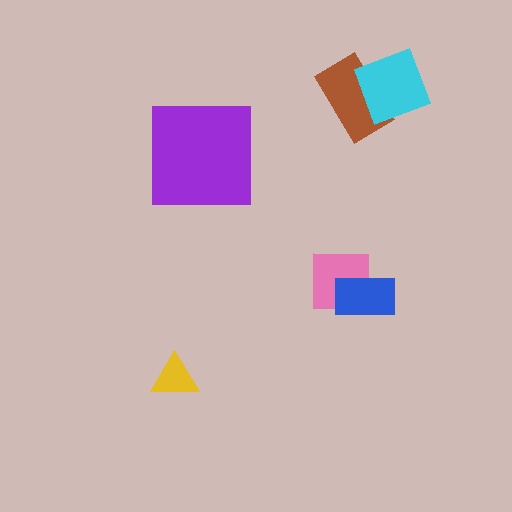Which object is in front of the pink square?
The blue rectangle is in front of the pink square.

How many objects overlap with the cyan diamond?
1 object overlaps with the cyan diamond.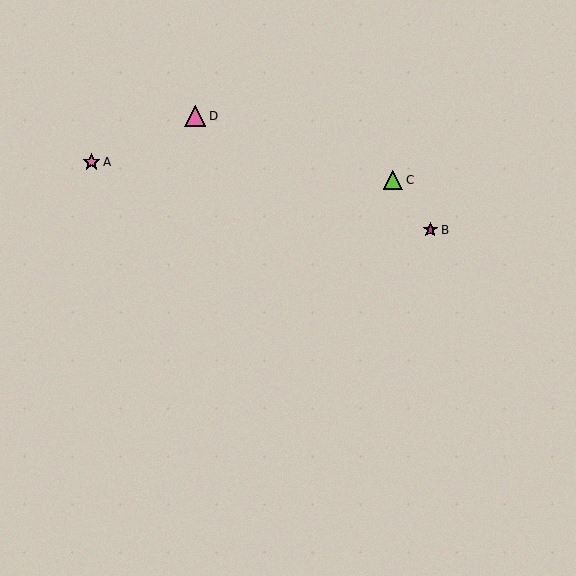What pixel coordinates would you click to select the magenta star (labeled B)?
Click at (430, 230) to select the magenta star B.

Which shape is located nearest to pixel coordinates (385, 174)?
The lime triangle (labeled C) at (393, 180) is nearest to that location.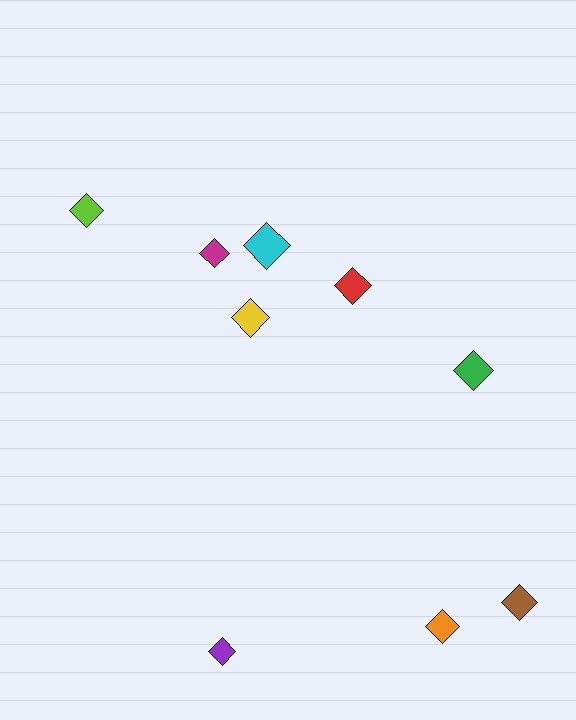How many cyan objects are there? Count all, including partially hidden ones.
There is 1 cyan object.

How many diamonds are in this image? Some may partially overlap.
There are 9 diamonds.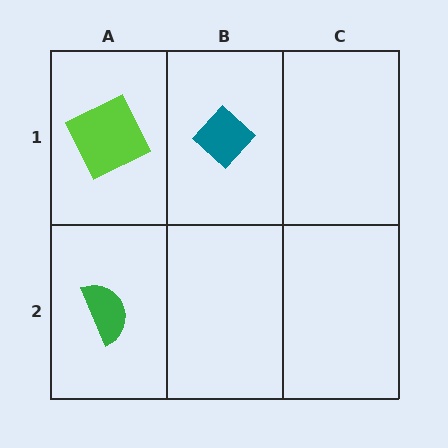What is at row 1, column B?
A teal diamond.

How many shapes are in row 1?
2 shapes.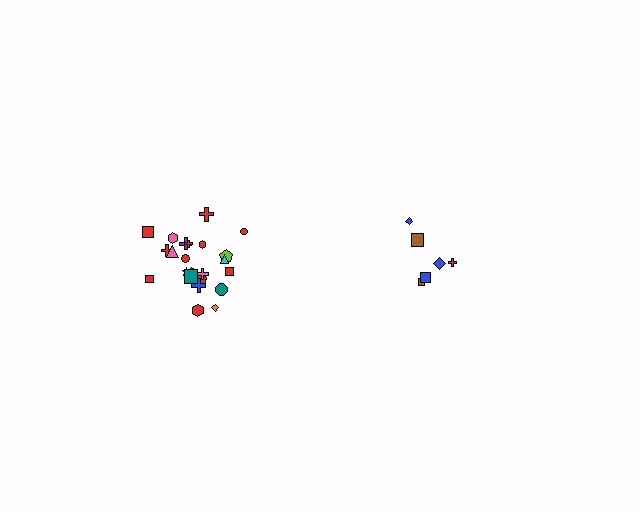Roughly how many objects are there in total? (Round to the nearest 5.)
Roughly 30 objects in total.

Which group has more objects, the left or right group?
The left group.